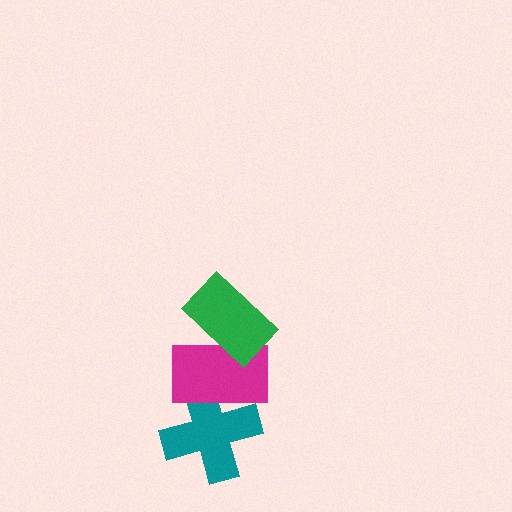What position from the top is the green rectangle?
The green rectangle is 1st from the top.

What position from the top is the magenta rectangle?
The magenta rectangle is 2nd from the top.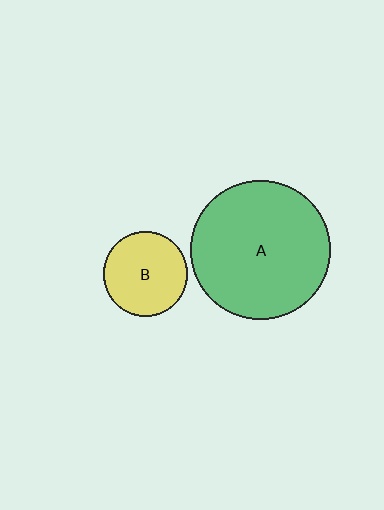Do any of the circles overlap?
No, none of the circles overlap.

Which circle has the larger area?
Circle A (green).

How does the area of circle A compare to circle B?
Approximately 2.7 times.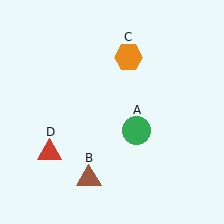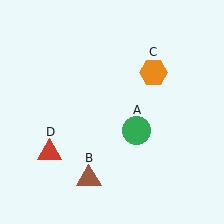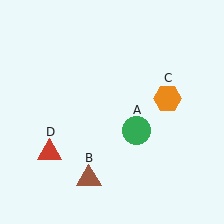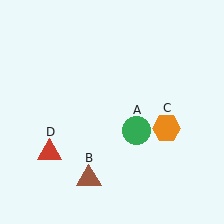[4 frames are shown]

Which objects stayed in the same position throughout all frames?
Green circle (object A) and brown triangle (object B) and red triangle (object D) remained stationary.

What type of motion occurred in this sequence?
The orange hexagon (object C) rotated clockwise around the center of the scene.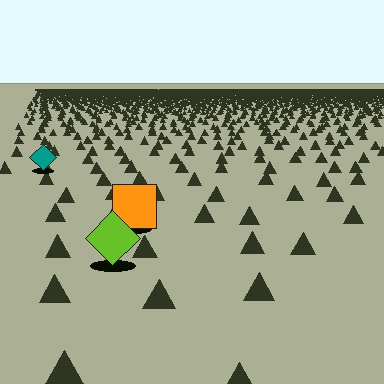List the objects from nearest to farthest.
From nearest to farthest: the lime diamond, the orange square, the teal diamond.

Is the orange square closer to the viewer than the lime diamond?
No. The lime diamond is closer — you can tell from the texture gradient: the ground texture is coarser near it.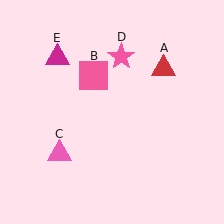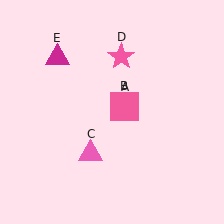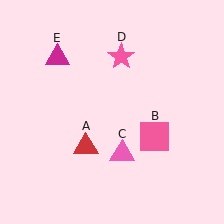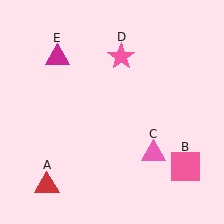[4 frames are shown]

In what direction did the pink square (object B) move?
The pink square (object B) moved down and to the right.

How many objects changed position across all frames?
3 objects changed position: red triangle (object A), pink square (object B), pink triangle (object C).